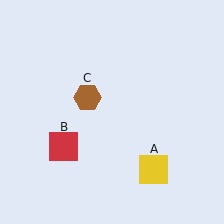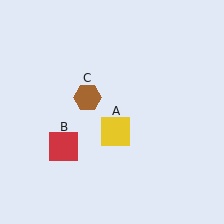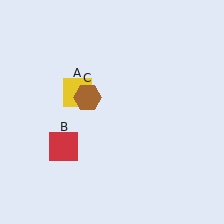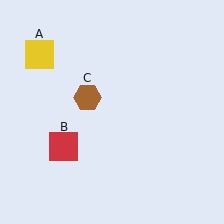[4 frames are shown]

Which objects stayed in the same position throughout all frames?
Red square (object B) and brown hexagon (object C) remained stationary.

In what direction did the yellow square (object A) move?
The yellow square (object A) moved up and to the left.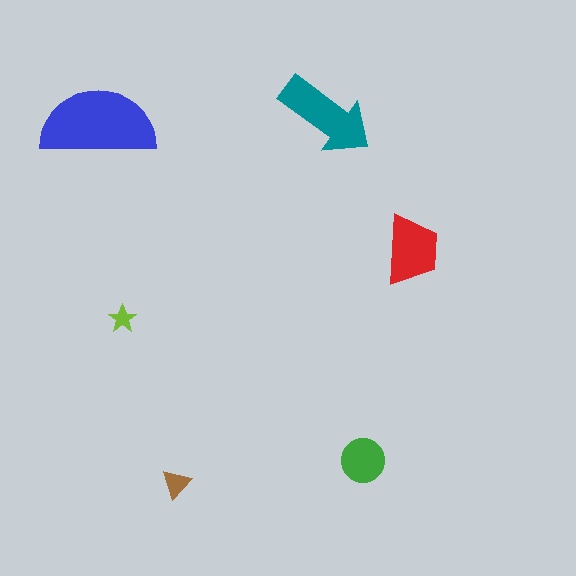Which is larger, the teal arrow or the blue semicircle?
The blue semicircle.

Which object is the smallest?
The lime star.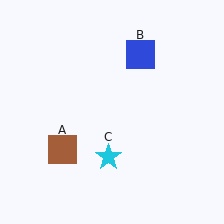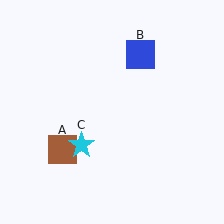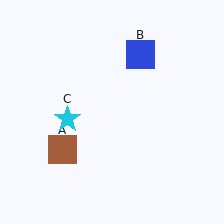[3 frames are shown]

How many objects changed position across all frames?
1 object changed position: cyan star (object C).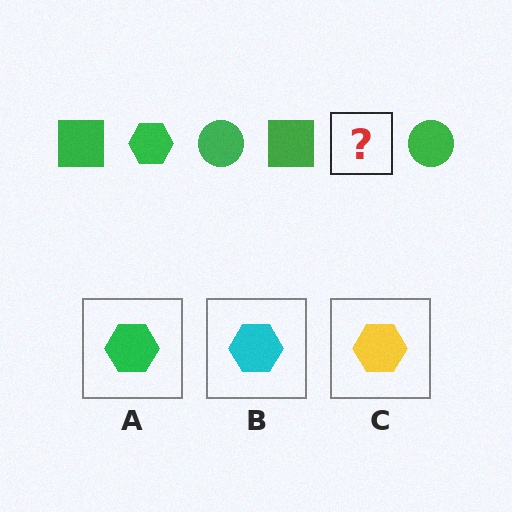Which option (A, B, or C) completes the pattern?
A.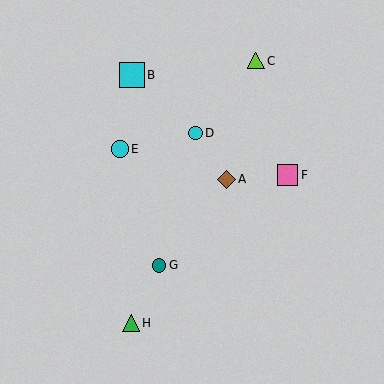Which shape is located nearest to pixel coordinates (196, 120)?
The cyan circle (labeled D) at (195, 133) is nearest to that location.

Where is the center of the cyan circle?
The center of the cyan circle is at (195, 133).